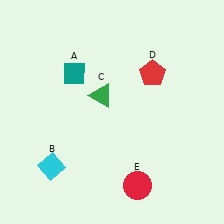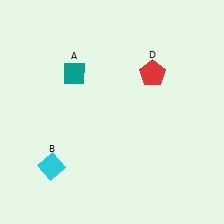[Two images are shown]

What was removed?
The red circle (E), the green triangle (C) were removed in Image 2.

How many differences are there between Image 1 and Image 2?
There are 2 differences between the two images.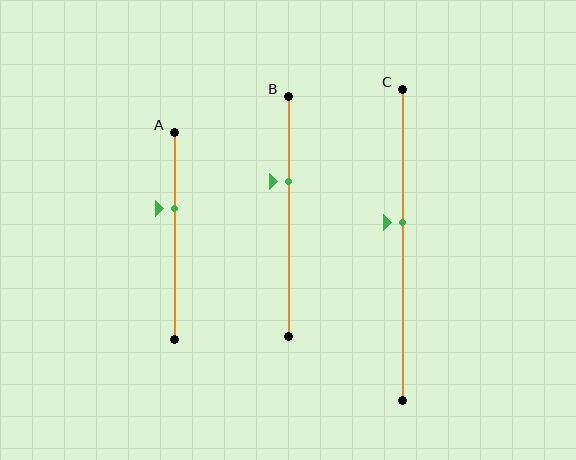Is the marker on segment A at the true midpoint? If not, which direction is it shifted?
No, the marker on segment A is shifted upward by about 13% of the segment length.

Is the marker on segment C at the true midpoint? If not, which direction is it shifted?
No, the marker on segment C is shifted upward by about 7% of the segment length.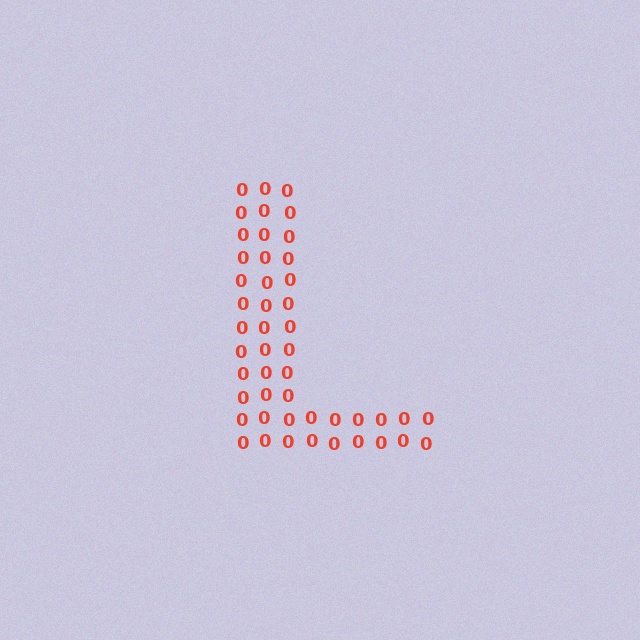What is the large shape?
The large shape is the letter L.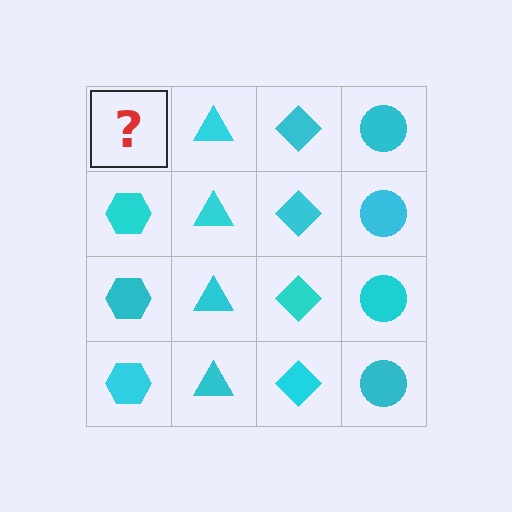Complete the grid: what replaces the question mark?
The question mark should be replaced with a cyan hexagon.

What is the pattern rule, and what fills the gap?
The rule is that each column has a consistent shape. The gap should be filled with a cyan hexagon.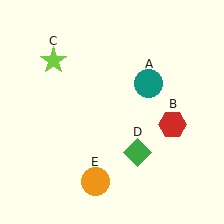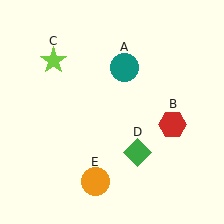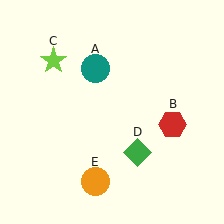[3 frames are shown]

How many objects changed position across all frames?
1 object changed position: teal circle (object A).